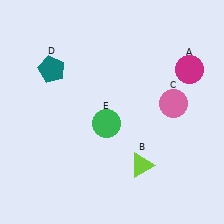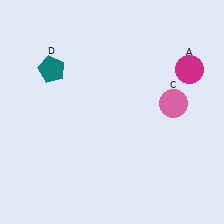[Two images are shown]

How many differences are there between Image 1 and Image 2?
There are 2 differences between the two images.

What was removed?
The green circle (E), the lime triangle (B) were removed in Image 2.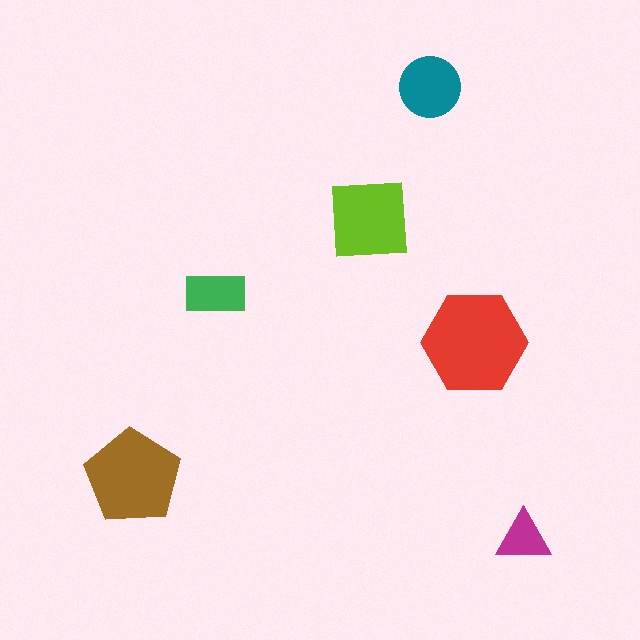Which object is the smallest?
The magenta triangle.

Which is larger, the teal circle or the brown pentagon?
The brown pentagon.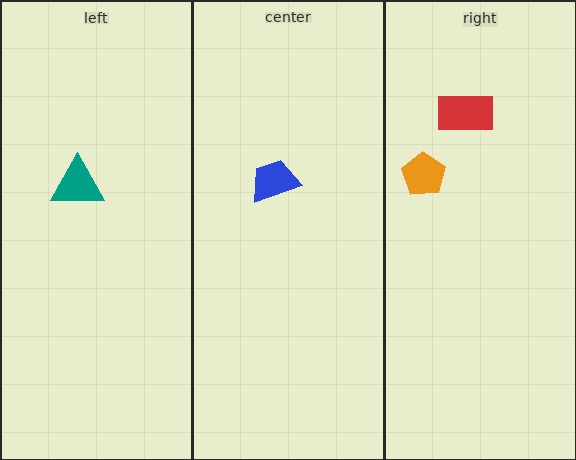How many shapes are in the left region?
1.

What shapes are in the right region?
The red rectangle, the orange pentagon.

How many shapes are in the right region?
2.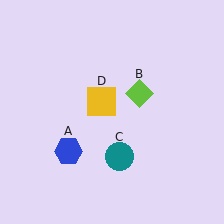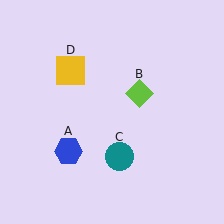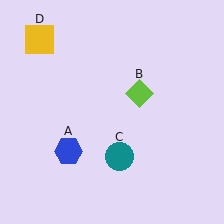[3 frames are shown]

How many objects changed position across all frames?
1 object changed position: yellow square (object D).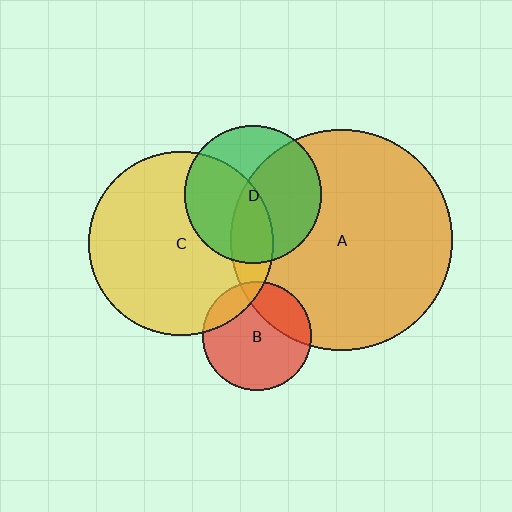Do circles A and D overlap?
Yes.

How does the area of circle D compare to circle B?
Approximately 1.6 times.